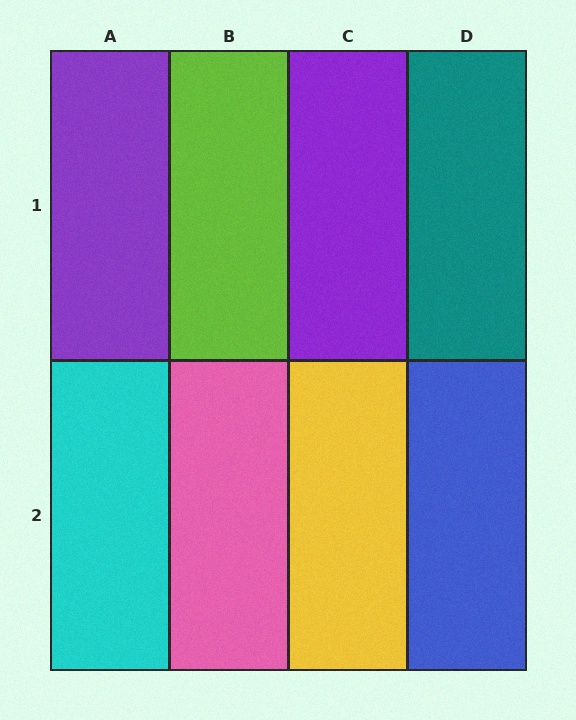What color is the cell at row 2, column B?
Pink.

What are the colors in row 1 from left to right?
Purple, lime, purple, teal.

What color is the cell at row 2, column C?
Yellow.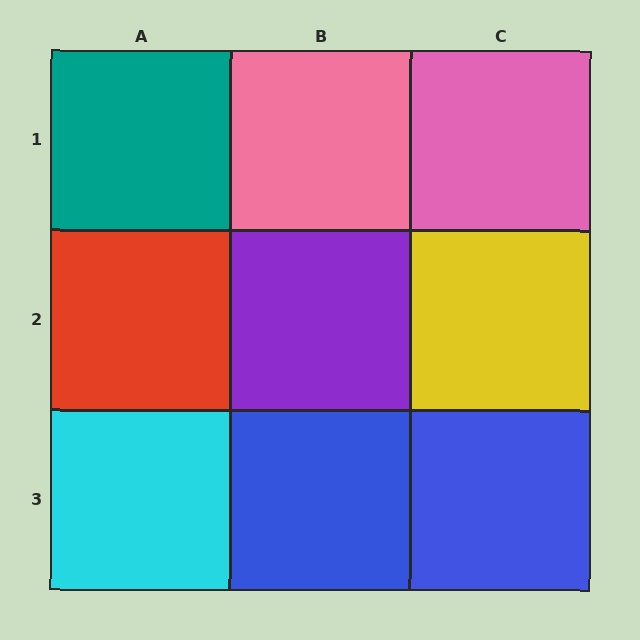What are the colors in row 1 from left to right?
Teal, pink, pink.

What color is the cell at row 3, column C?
Blue.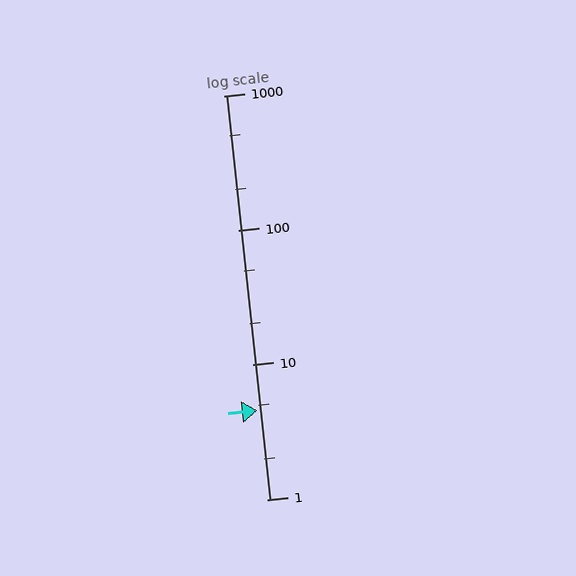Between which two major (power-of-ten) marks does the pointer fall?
The pointer is between 1 and 10.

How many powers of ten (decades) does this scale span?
The scale spans 3 decades, from 1 to 1000.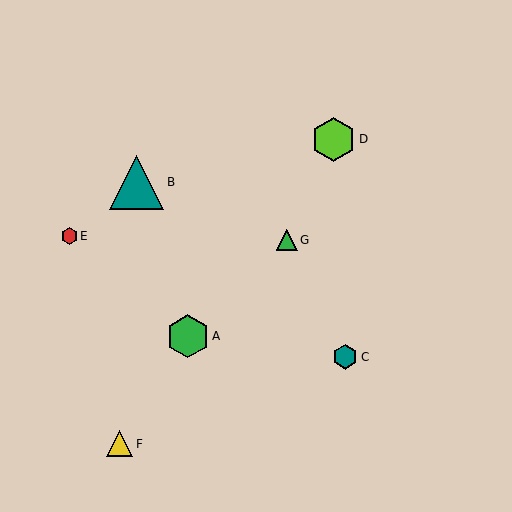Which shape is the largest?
The teal triangle (labeled B) is the largest.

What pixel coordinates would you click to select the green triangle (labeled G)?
Click at (287, 240) to select the green triangle G.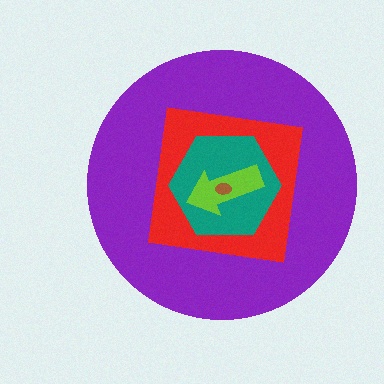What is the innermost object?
The brown ellipse.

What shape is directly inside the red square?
The teal hexagon.